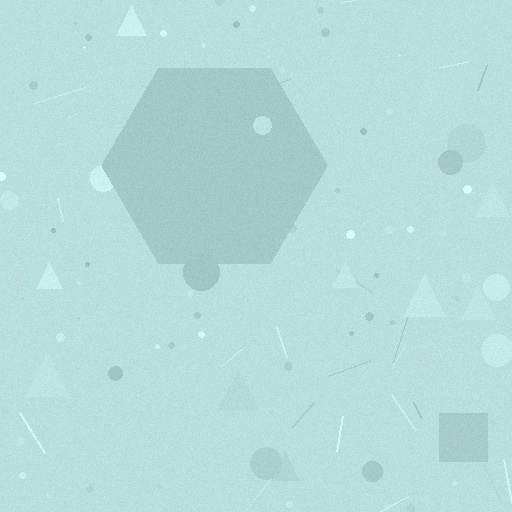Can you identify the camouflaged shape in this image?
The camouflaged shape is a hexagon.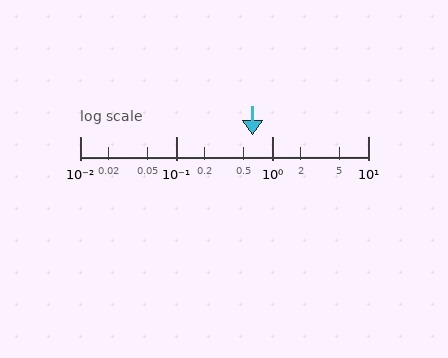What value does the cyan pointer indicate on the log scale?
The pointer indicates approximately 0.62.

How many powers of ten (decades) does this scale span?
The scale spans 3 decades, from 0.01 to 10.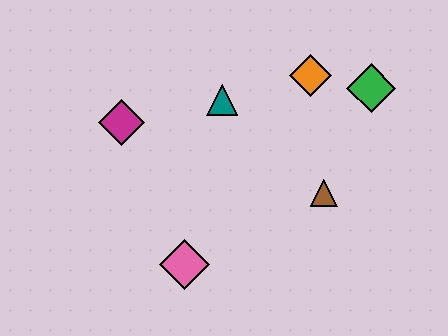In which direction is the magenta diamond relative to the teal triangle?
The magenta diamond is to the left of the teal triangle.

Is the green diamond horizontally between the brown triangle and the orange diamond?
No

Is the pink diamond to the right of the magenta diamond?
Yes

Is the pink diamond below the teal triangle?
Yes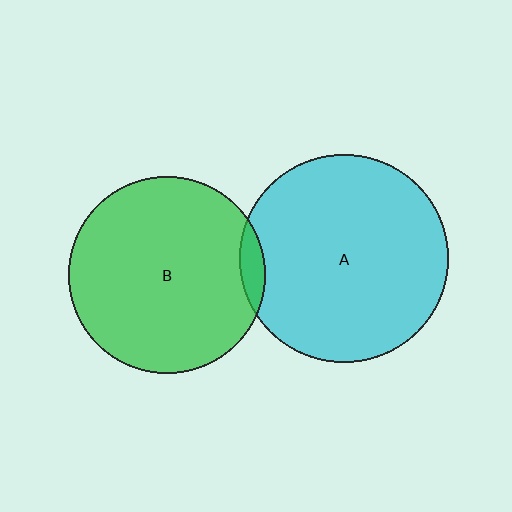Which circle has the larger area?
Circle A (cyan).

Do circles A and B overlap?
Yes.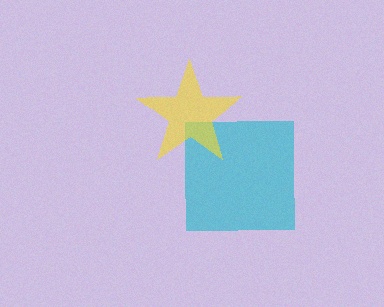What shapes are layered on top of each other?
The layered shapes are: a cyan square, a yellow star.